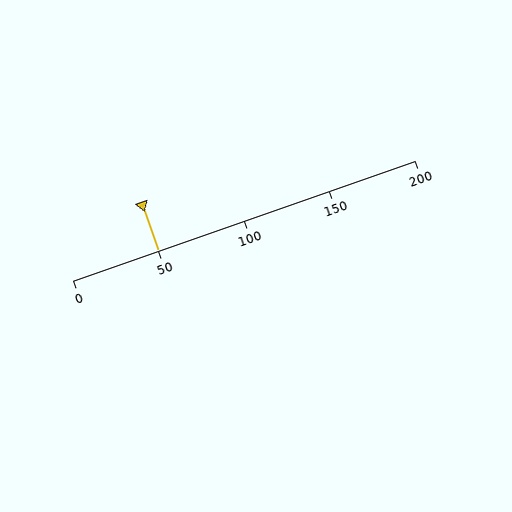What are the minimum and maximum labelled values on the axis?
The axis runs from 0 to 200.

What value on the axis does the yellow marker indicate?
The marker indicates approximately 50.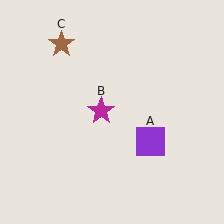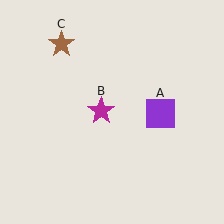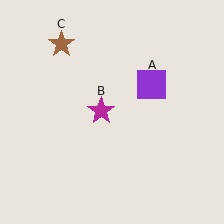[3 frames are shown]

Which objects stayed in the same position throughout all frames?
Magenta star (object B) and brown star (object C) remained stationary.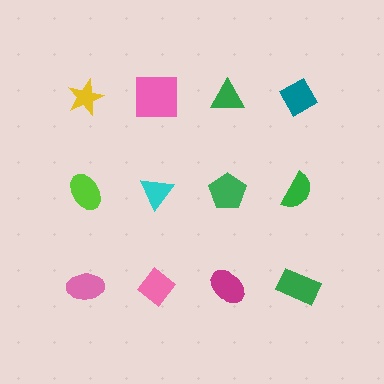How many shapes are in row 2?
4 shapes.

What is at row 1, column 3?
A green triangle.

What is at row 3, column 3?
A magenta ellipse.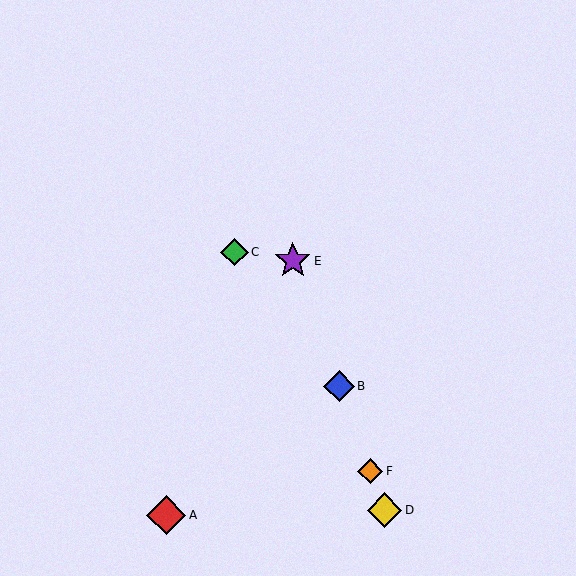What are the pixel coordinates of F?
Object F is at (370, 471).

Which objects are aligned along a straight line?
Objects B, D, E, F are aligned along a straight line.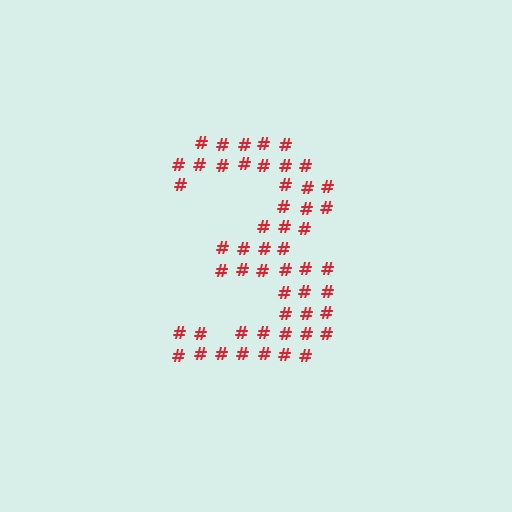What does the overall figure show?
The overall figure shows the digit 3.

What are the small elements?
The small elements are hash symbols.